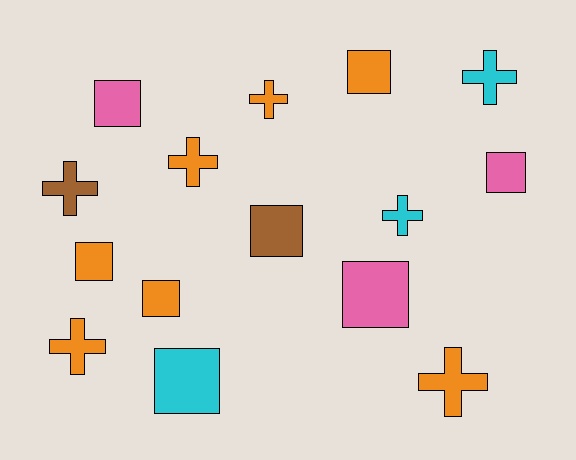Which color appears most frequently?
Orange, with 7 objects.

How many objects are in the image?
There are 15 objects.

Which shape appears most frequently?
Square, with 8 objects.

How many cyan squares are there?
There is 1 cyan square.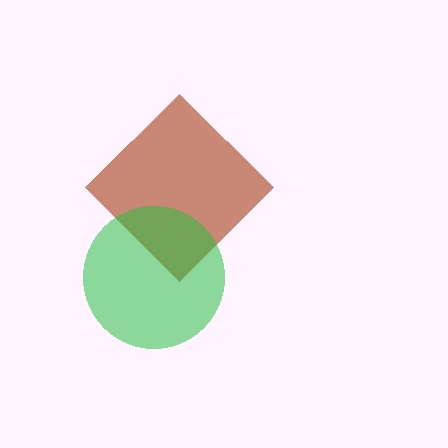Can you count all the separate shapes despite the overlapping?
Yes, there are 2 separate shapes.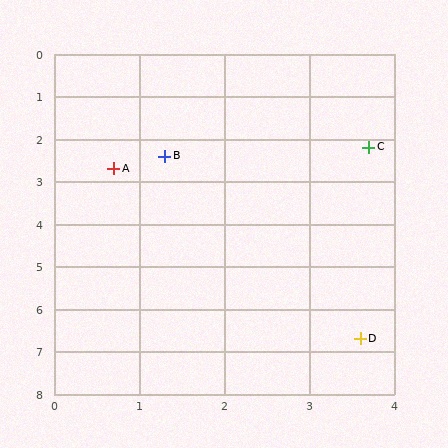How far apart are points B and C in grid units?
Points B and C are about 2.4 grid units apart.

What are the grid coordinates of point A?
Point A is at approximately (0.7, 2.7).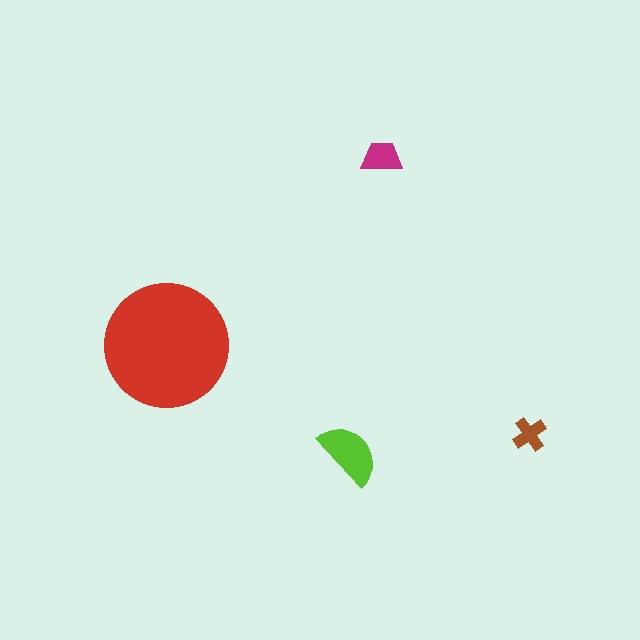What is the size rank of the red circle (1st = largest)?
1st.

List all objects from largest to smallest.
The red circle, the lime semicircle, the magenta trapezoid, the brown cross.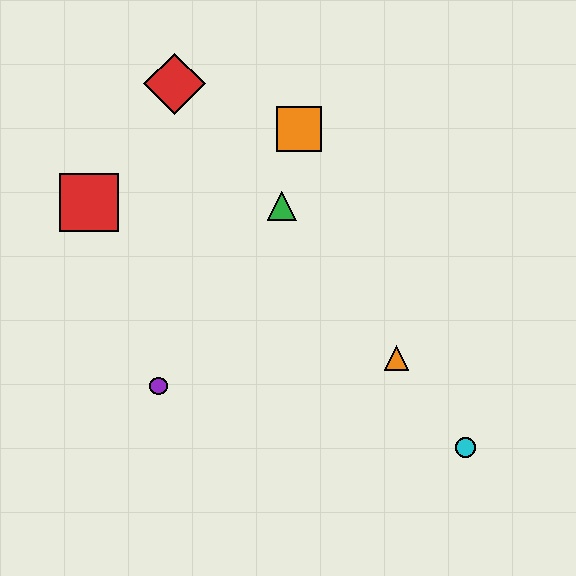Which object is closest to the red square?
The red diamond is closest to the red square.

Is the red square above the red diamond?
No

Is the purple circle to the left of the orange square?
Yes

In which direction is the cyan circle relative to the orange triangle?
The cyan circle is below the orange triangle.